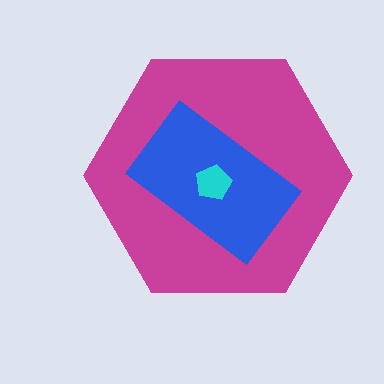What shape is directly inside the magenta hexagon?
The blue rectangle.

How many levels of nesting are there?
3.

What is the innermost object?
The cyan pentagon.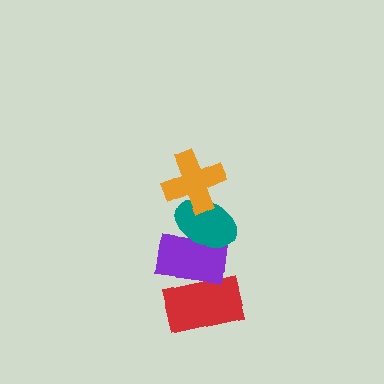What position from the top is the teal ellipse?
The teal ellipse is 2nd from the top.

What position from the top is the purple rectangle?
The purple rectangle is 3rd from the top.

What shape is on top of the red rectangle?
The purple rectangle is on top of the red rectangle.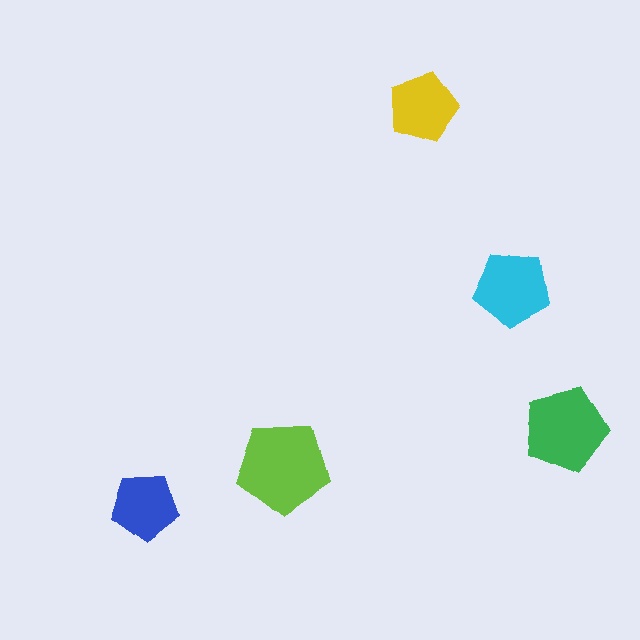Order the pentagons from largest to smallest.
the lime one, the green one, the cyan one, the yellow one, the blue one.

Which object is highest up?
The yellow pentagon is topmost.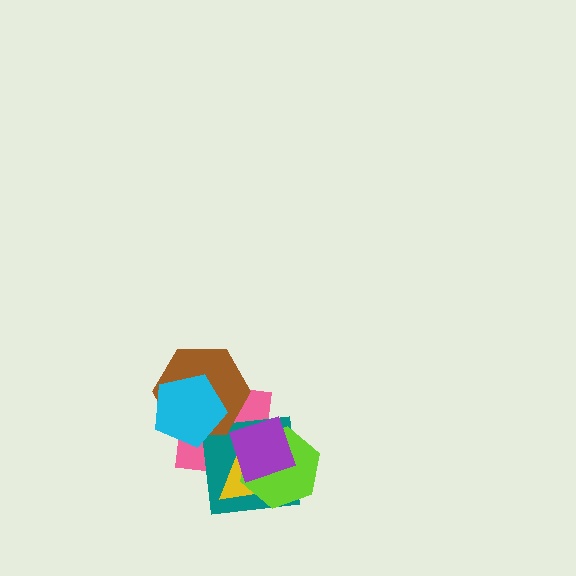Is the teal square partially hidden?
Yes, it is partially covered by another shape.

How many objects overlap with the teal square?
4 objects overlap with the teal square.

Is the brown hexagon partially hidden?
Yes, it is partially covered by another shape.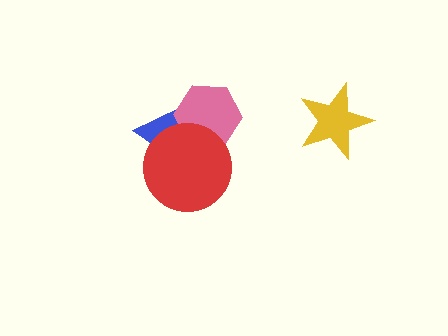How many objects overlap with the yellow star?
0 objects overlap with the yellow star.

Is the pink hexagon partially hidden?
Yes, it is partially covered by another shape.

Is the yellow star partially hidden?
No, no other shape covers it.